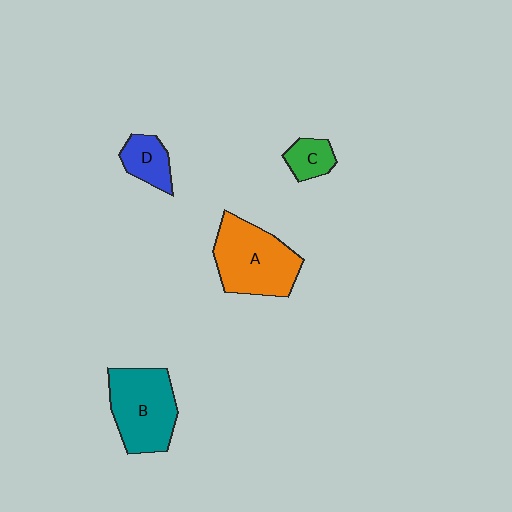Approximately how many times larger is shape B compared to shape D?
Approximately 2.3 times.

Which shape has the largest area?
Shape A (orange).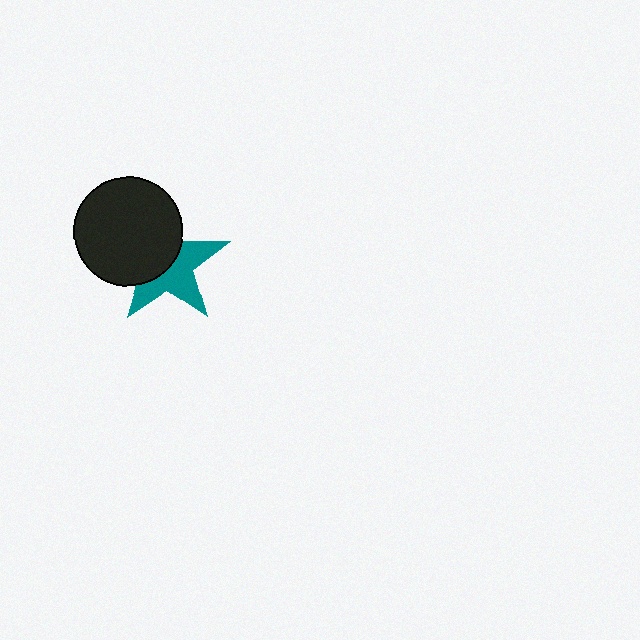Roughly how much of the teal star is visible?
About half of it is visible (roughly 52%).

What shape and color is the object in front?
The object in front is a black circle.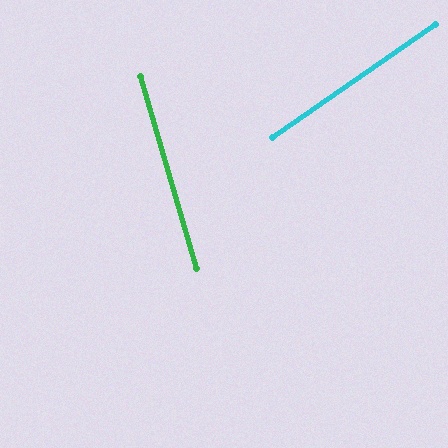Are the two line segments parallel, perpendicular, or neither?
Neither parallel nor perpendicular — they differ by about 71°.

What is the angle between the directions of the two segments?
Approximately 71 degrees.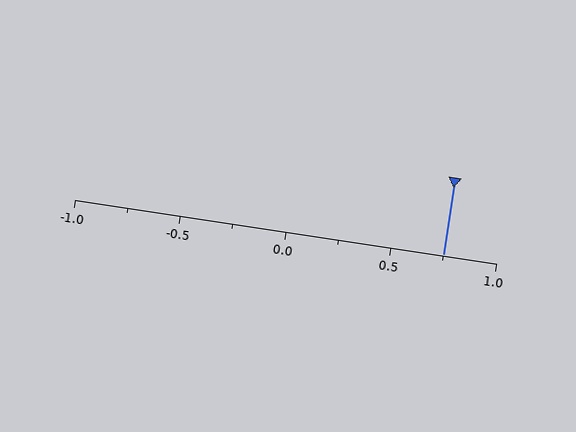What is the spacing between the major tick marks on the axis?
The major ticks are spaced 0.5 apart.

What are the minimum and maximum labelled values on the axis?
The axis runs from -1.0 to 1.0.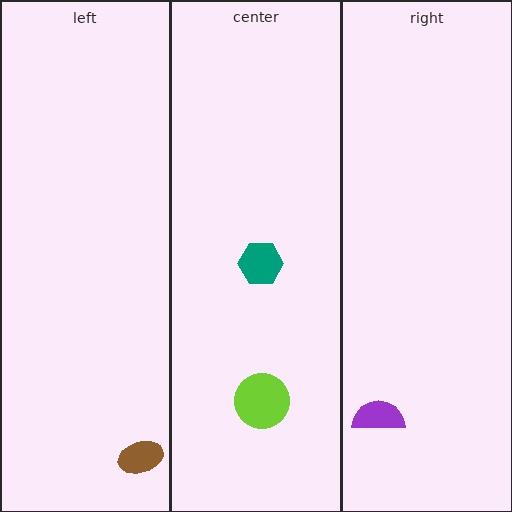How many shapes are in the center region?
2.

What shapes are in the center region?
The lime circle, the teal hexagon.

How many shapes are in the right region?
1.